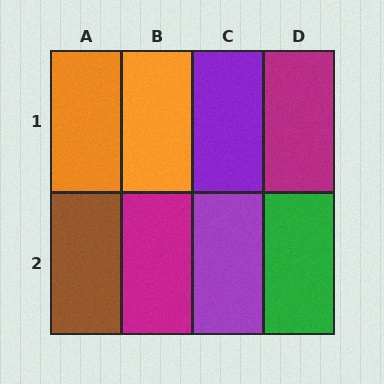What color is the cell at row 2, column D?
Green.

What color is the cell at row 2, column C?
Purple.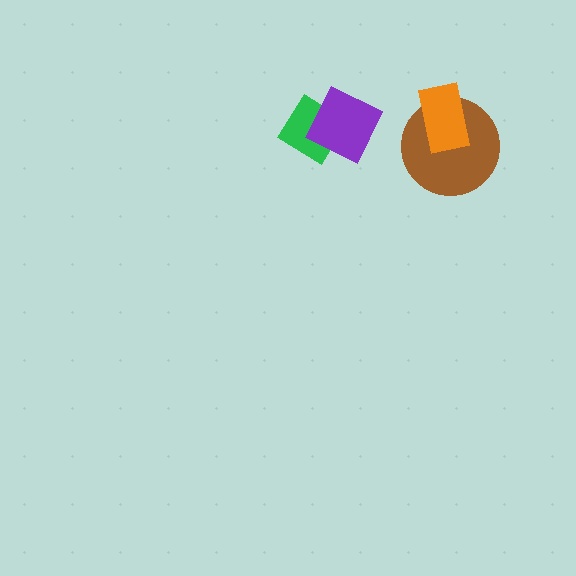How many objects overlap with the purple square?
1 object overlaps with the purple square.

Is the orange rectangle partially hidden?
No, no other shape covers it.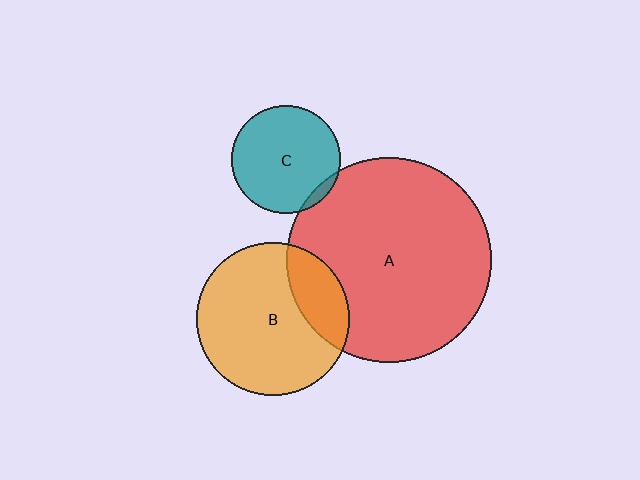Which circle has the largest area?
Circle A (red).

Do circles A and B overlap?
Yes.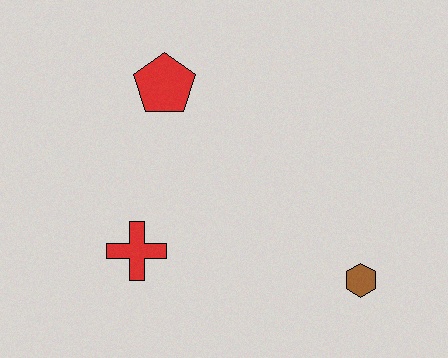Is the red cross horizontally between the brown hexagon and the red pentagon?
No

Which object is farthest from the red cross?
The brown hexagon is farthest from the red cross.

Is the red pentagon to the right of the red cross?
Yes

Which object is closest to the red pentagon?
The red cross is closest to the red pentagon.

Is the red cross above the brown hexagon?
Yes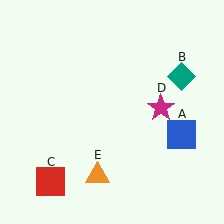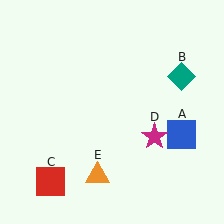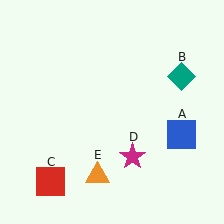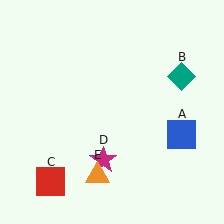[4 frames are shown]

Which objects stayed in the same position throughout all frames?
Blue square (object A) and teal diamond (object B) and red square (object C) and orange triangle (object E) remained stationary.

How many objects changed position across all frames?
1 object changed position: magenta star (object D).